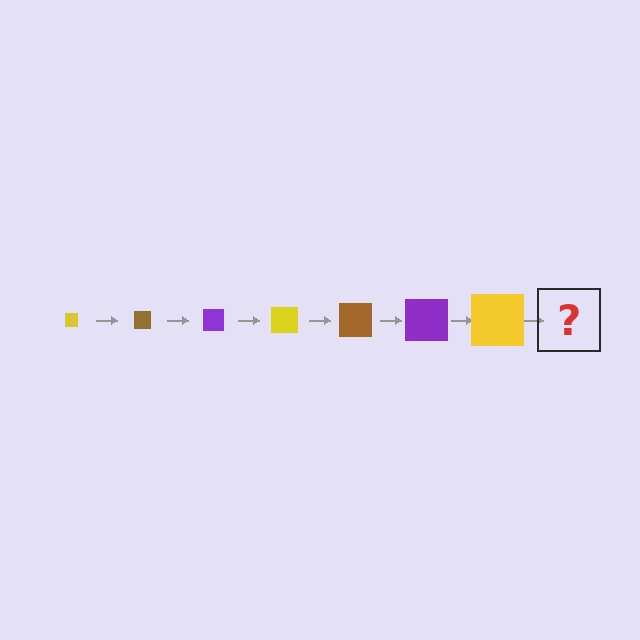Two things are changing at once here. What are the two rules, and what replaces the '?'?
The two rules are that the square grows larger each step and the color cycles through yellow, brown, and purple. The '?' should be a brown square, larger than the previous one.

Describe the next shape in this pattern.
It should be a brown square, larger than the previous one.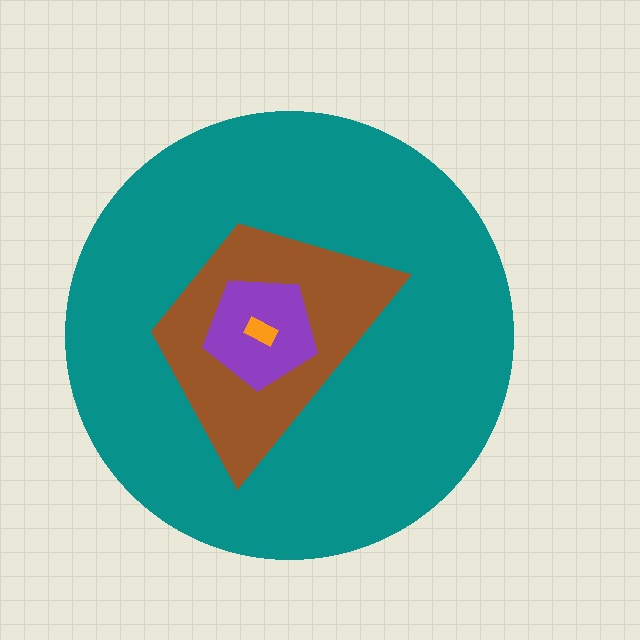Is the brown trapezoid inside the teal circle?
Yes.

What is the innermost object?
The orange rectangle.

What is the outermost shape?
The teal circle.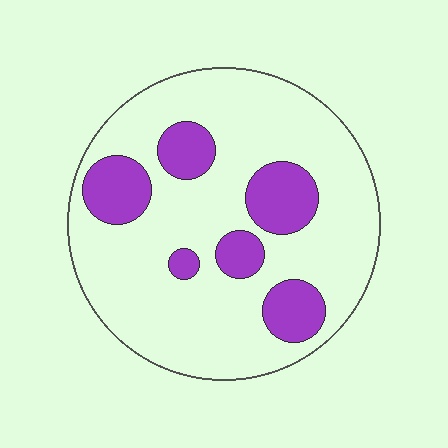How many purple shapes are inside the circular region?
6.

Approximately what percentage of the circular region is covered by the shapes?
Approximately 20%.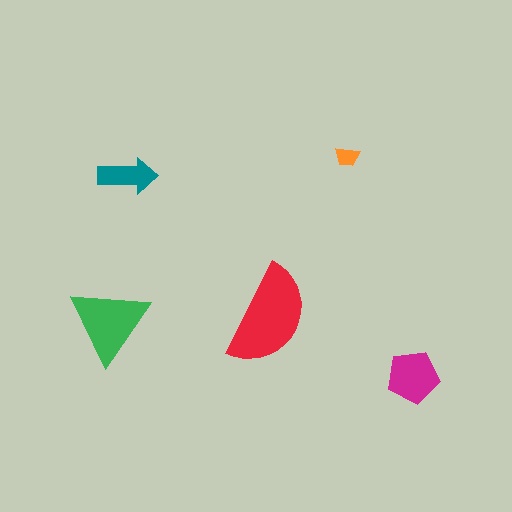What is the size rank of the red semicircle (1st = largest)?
1st.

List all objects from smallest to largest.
The orange trapezoid, the teal arrow, the magenta pentagon, the green triangle, the red semicircle.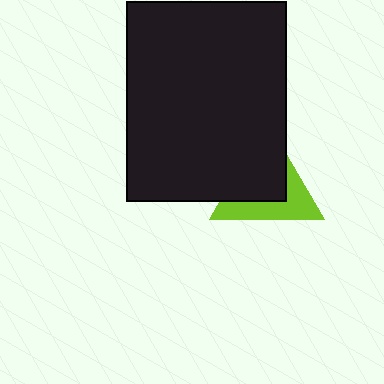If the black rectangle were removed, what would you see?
You would see the complete lime triangle.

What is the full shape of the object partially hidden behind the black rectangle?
The partially hidden object is a lime triangle.